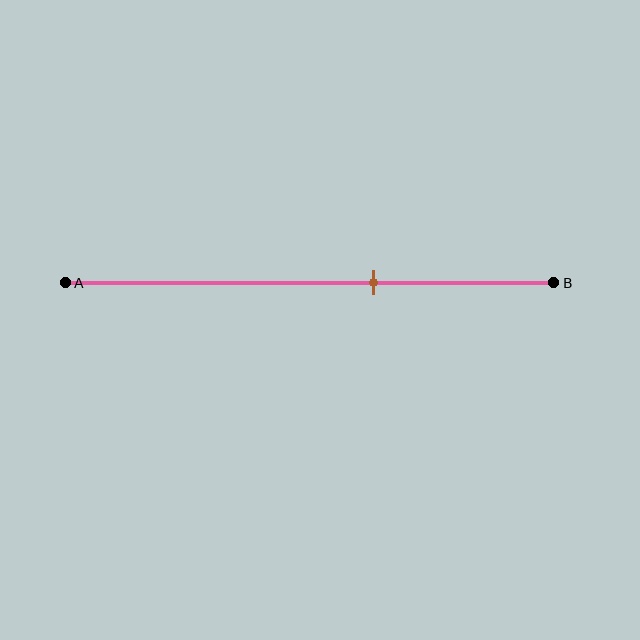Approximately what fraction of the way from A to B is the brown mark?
The brown mark is approximately 65% of the way from A to B.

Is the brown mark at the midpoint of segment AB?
No, the mark is at about 65% from A, not at the 50% midpoint.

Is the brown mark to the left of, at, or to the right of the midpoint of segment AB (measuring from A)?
The brown mark is to the right of the midpoint of segment AB.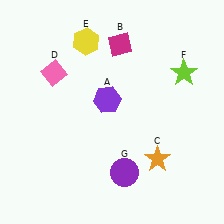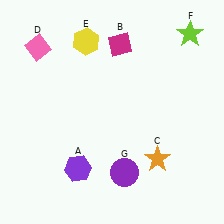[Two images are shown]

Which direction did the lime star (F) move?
The lime star (F) moved up.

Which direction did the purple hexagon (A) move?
The purple hexagon (A) moved down.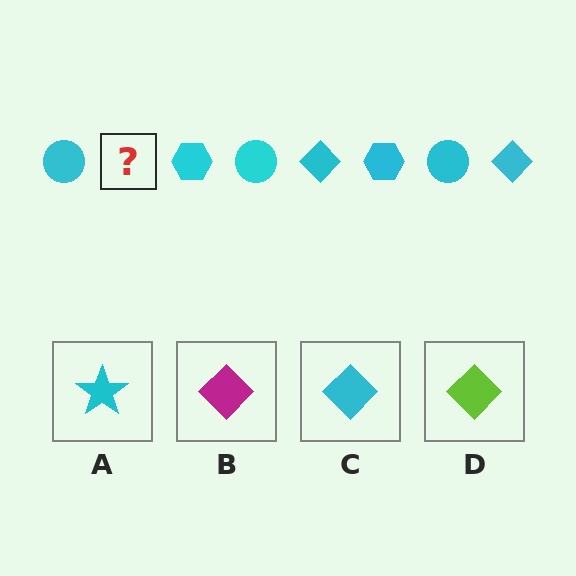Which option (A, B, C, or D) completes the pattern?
C.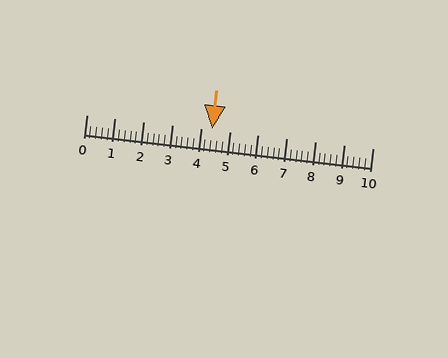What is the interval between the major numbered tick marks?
The major tick marks are spaced 1 units apart.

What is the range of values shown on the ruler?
The ruler shows values from 0 to 10.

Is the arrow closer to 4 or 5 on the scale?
The arrow is closer to 4.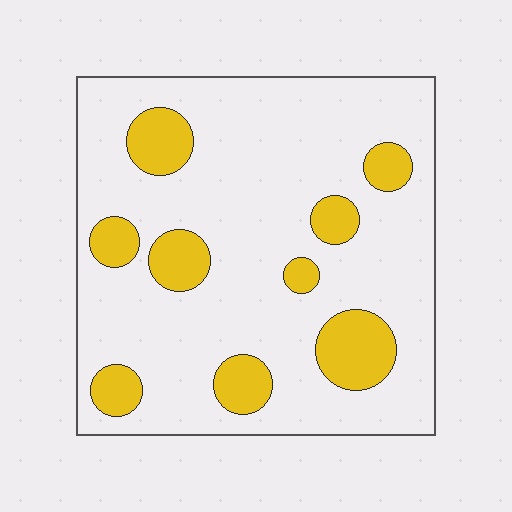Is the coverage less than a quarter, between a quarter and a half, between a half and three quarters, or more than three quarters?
Less than a quarter.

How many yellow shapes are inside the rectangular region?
9.